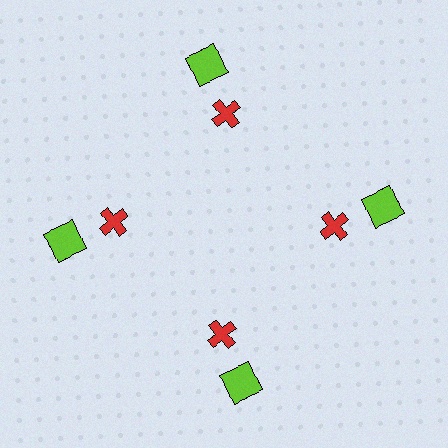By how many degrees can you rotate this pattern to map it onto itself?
The pattern maps onto itself every 90 degrees of rotation.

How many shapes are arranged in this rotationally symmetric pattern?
There are 8 shapes, arranged in 4 groups of 2.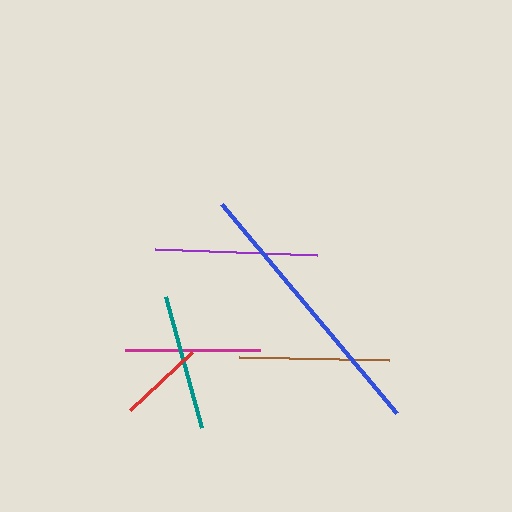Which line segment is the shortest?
The red line is the shortest at approximately 85 pixels.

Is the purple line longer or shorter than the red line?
The purple line is longer than the red line.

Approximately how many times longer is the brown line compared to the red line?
The brown line is approximately 1.8 times the length of the red line.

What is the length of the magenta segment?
The magenta segment is approximately 134 pixels long.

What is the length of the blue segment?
The blue segment is approximately 273 pixels long.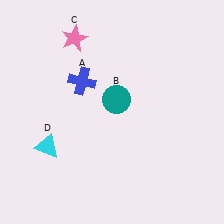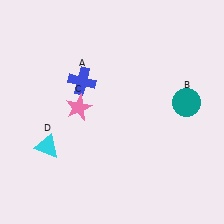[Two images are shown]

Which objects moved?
The objects that moved are: the teal circle (B), the pink star (C).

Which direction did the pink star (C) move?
The pink star (C) moved down.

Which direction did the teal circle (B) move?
The teal circle (B) moved right.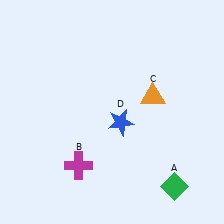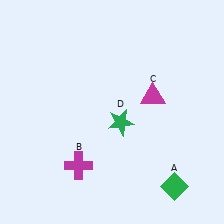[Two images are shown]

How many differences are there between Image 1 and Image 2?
There are 2 differences between the two images.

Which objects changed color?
C changed from orange to magenta. D changed from blue to green.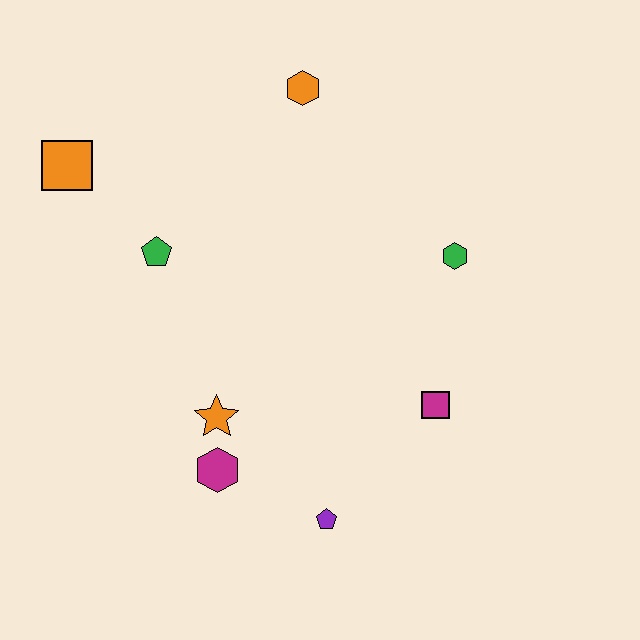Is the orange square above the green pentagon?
Yes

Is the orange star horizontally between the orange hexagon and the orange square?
Yes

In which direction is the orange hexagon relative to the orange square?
The orange hexagon is to the right of the orange square.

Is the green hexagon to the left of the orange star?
No